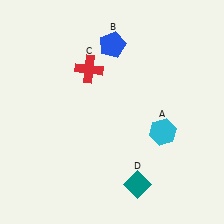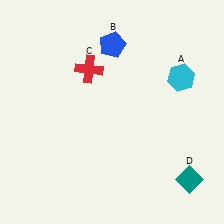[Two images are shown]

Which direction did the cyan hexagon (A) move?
The cyan hexagon (A) moved up.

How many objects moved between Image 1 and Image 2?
2 objects moved between the two images.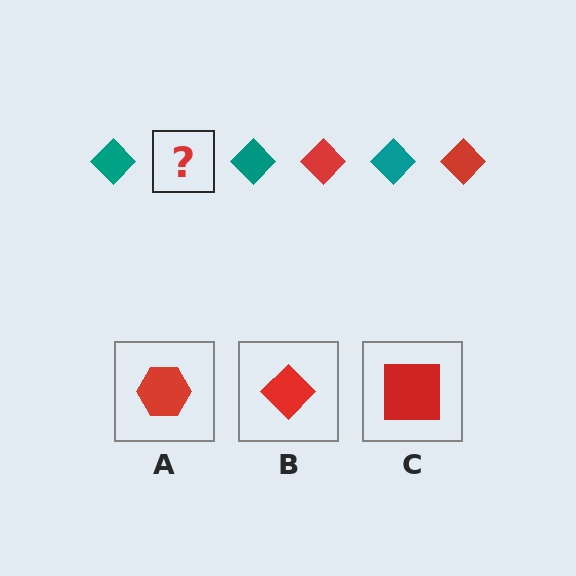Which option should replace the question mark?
Option B.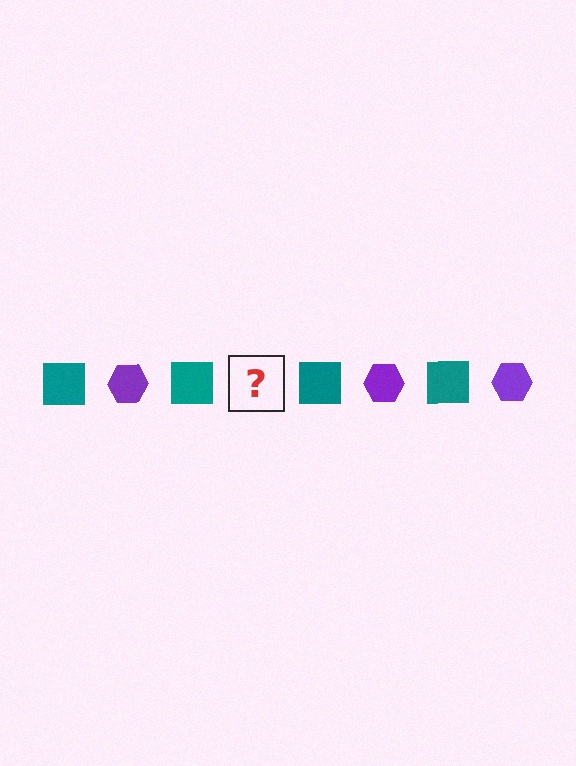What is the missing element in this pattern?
The missing element is a purple hexagon.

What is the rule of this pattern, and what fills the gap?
The rule is that the pattern alternates between teal square and purple hexagon. The gap should be filled with a purple hexagon.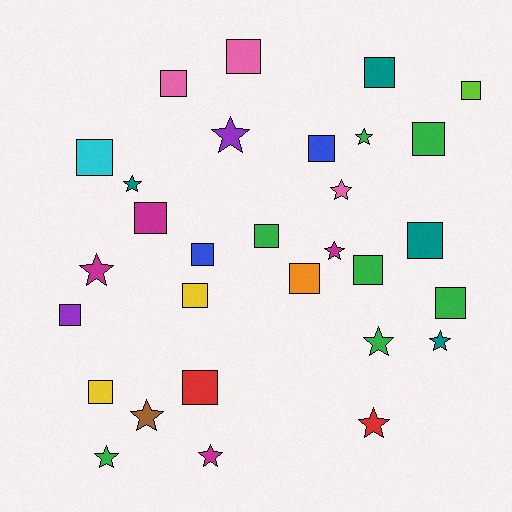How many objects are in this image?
There are 30 objects.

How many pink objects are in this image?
There are 3 pink objects.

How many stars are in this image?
There are 12 stars.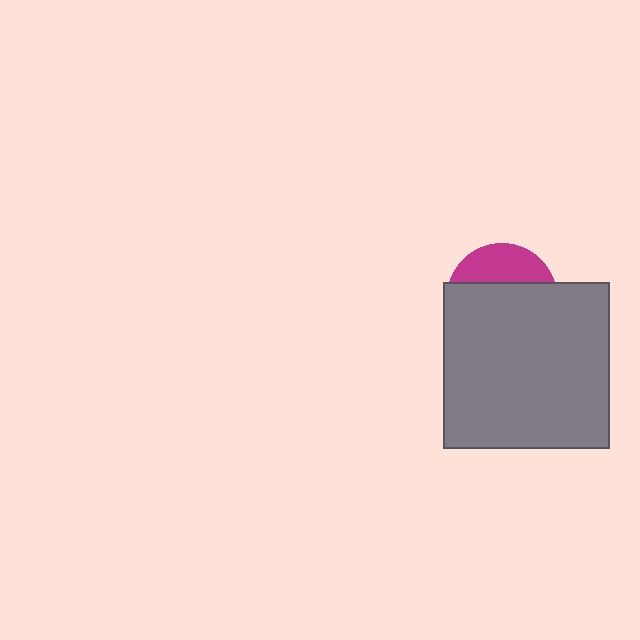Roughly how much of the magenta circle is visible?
A small part of it is visible (roughly 32%).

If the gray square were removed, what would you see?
You would see the complete magenta circle.